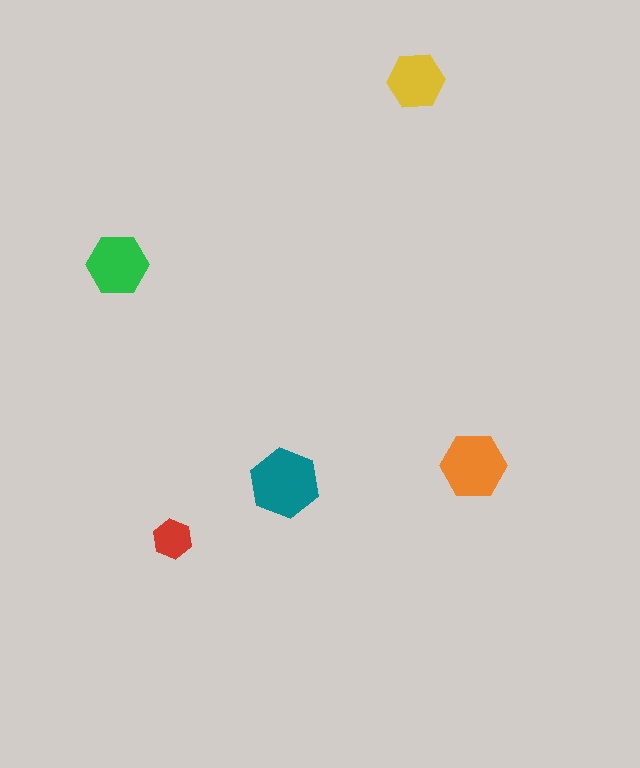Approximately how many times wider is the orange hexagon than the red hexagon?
About 1.5 times wider.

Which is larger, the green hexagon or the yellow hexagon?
The green one.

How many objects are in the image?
There are 5 objects in the image.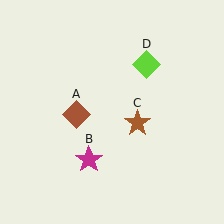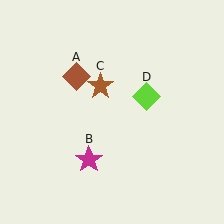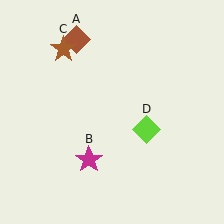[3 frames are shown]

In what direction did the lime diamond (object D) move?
The lime diamond (object D) moved down.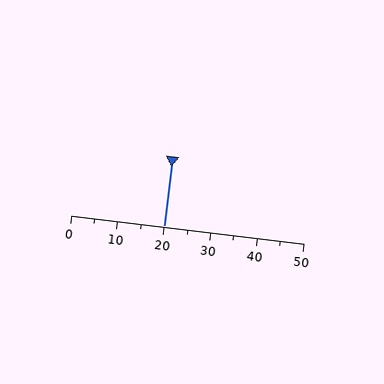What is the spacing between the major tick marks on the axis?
The major ticks are spaced 10 apart.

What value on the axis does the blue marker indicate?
The marker indicates approximately 20.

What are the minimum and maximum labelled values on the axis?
The axis runs from 0 to 50.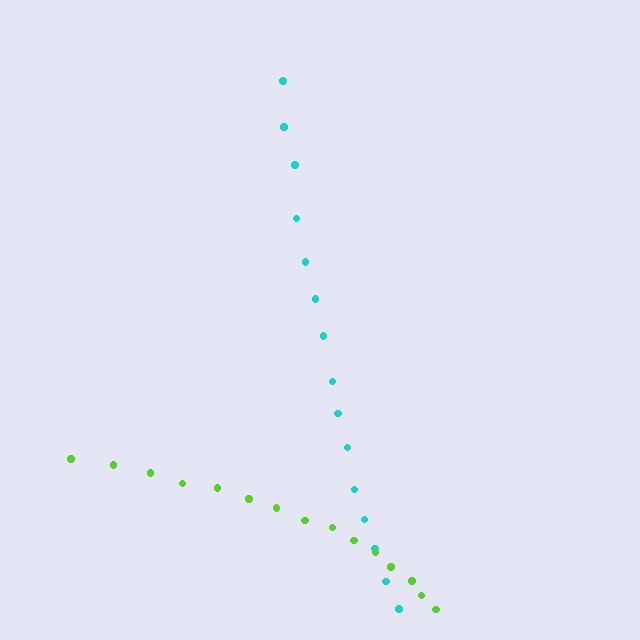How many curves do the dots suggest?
There are 2 distinct paths.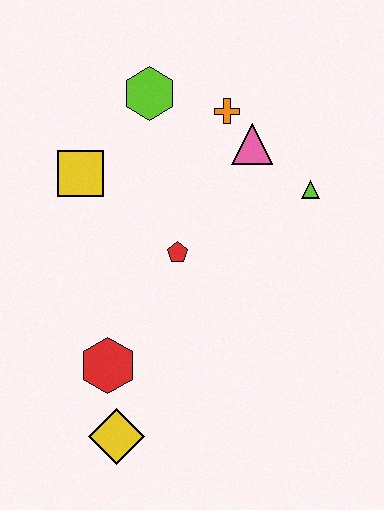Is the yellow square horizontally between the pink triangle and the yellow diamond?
No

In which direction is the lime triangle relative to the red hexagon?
The lime triangle is to the right of the red hexagon.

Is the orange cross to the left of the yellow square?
No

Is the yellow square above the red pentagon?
Yes